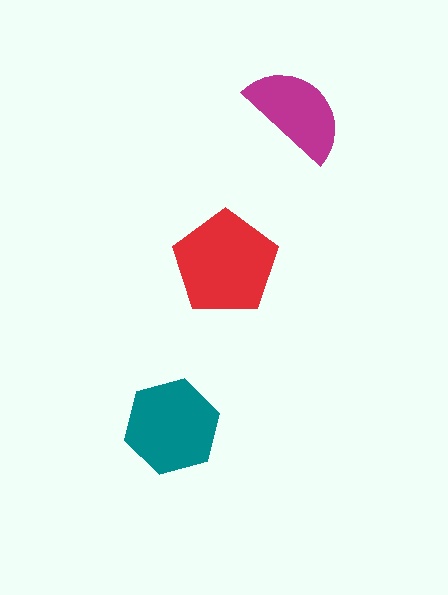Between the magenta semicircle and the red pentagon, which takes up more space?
The red pentagon.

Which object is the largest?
The red pentagon.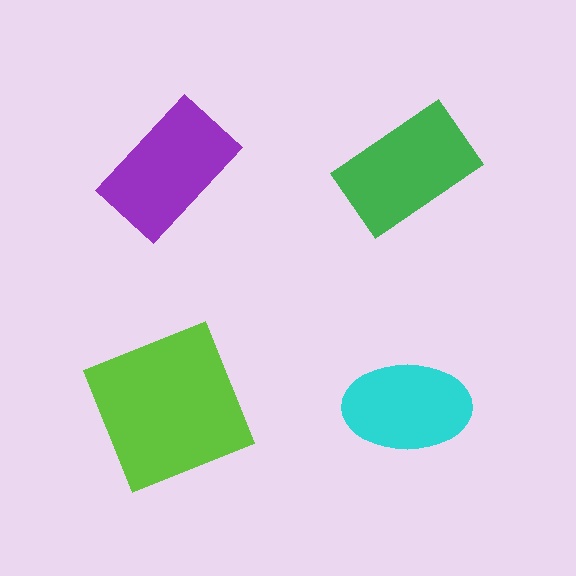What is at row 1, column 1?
A purple rectangle.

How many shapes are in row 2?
2 shapes.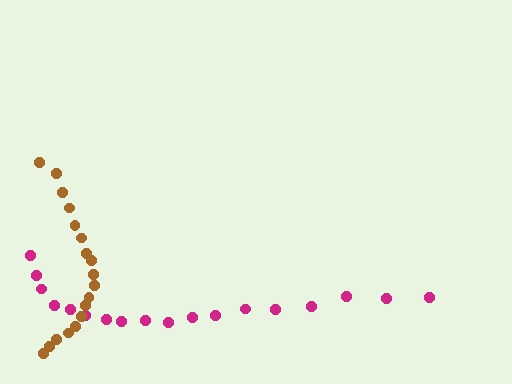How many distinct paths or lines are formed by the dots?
There are 2 distinct paths.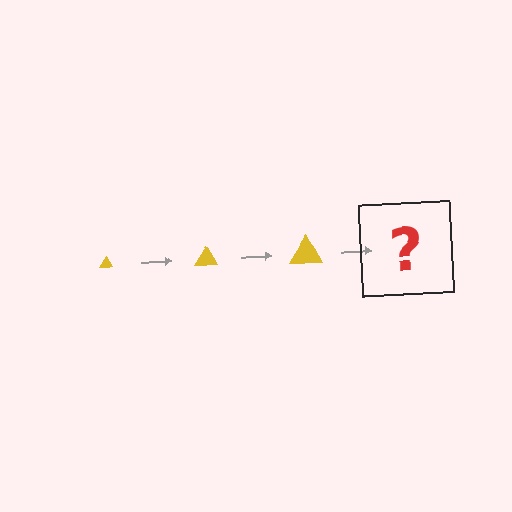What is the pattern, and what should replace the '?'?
The pattern is that the triangle gets progressively larger each step. The '?' should be a yellow triangle, larger than the previous one.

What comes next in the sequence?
The next element should be a yellow triangle, larger than the previous one.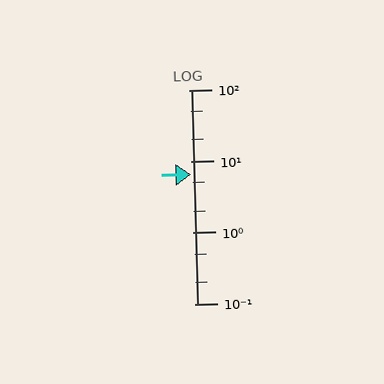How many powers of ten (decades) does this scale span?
The scale spans 3 decades, from 0.1 to 100.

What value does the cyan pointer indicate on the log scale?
The pointer indicates approximately 6.5.